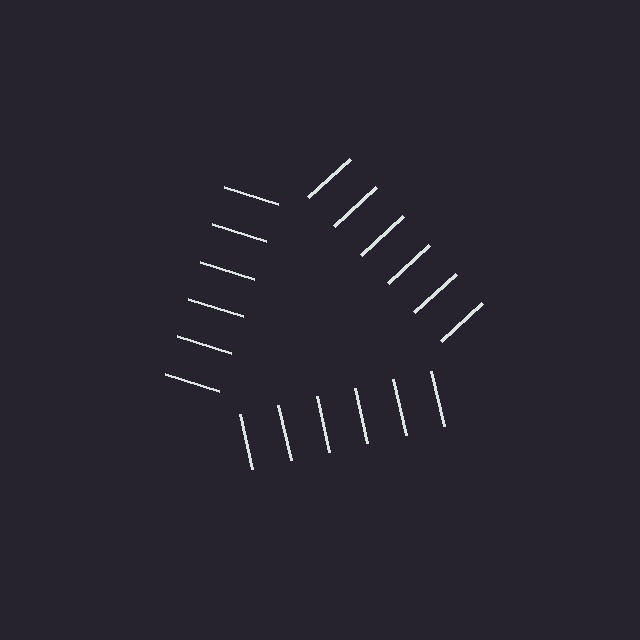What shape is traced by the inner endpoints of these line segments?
An illusory triangle — the line segments terminate on its edges but no continuous stroke is drawn.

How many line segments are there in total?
18 — 6 along each of the 3 edges.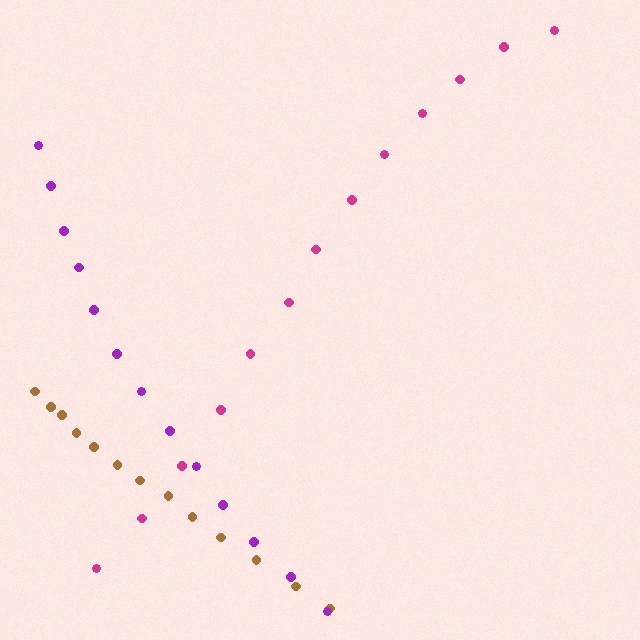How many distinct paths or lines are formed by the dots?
There are 3 distinct paths.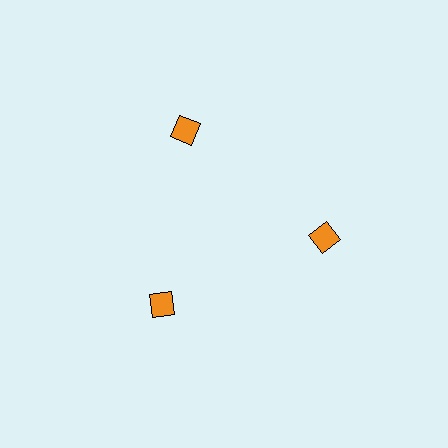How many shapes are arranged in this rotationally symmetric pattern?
There are 3 shapes, arranged in 3 groups of 1.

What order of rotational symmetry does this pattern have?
This pattern has 3-fold rotational symmetry.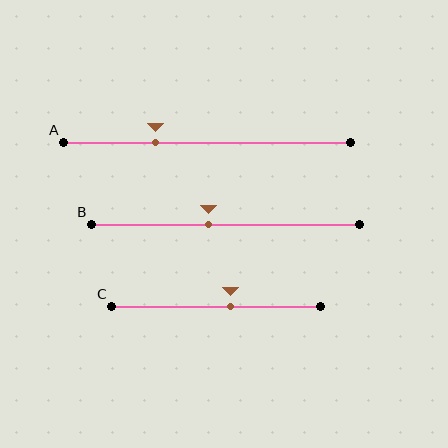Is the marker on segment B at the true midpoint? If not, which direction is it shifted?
No, the marker on segment B is shifted to the left by about 6% of the segment length.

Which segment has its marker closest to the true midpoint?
Segment B has its marker closest to the true midpoint.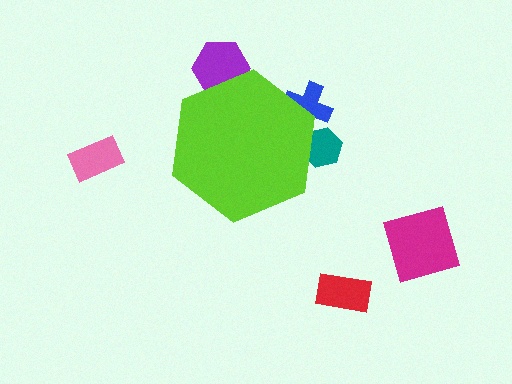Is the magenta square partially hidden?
No, the magenta square is fully visible.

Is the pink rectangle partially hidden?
No, the pink rectangle is fully visible.